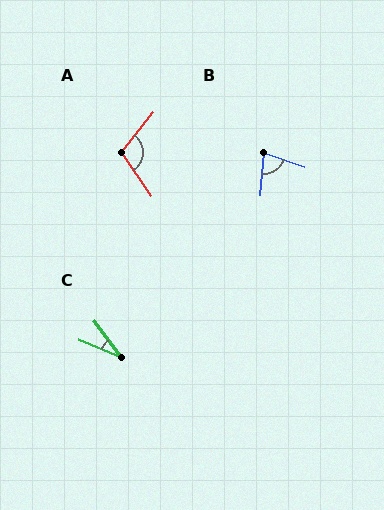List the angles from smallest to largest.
C (30°), B (76°), A (108°).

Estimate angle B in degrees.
Approximately 76 degrees.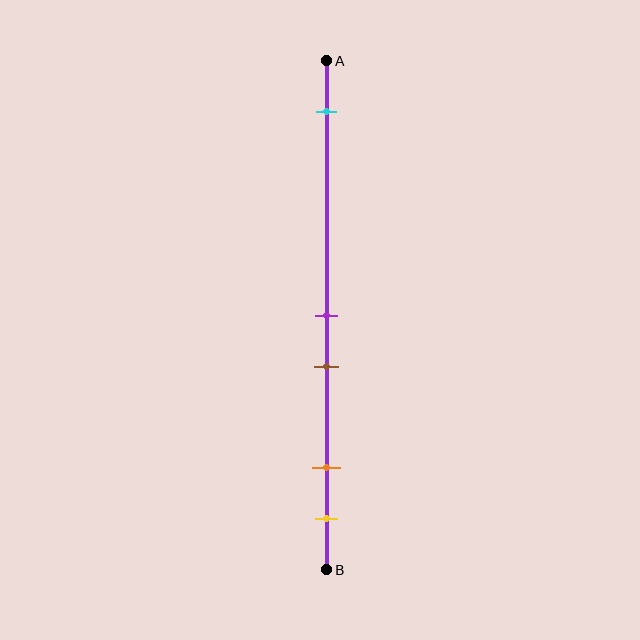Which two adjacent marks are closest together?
The purple and brown marks are the closest adjacent pair.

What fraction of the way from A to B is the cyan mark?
The cyan mark is approximately 10% (0.1) of the way from A to B.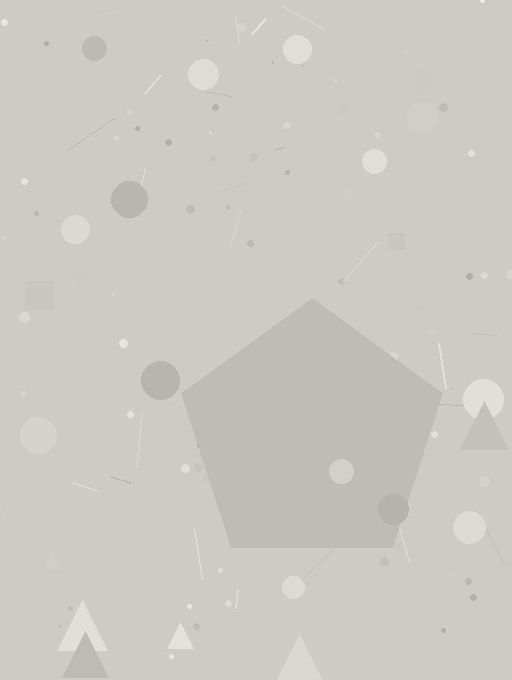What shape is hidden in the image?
A pentagon is hidden in the image.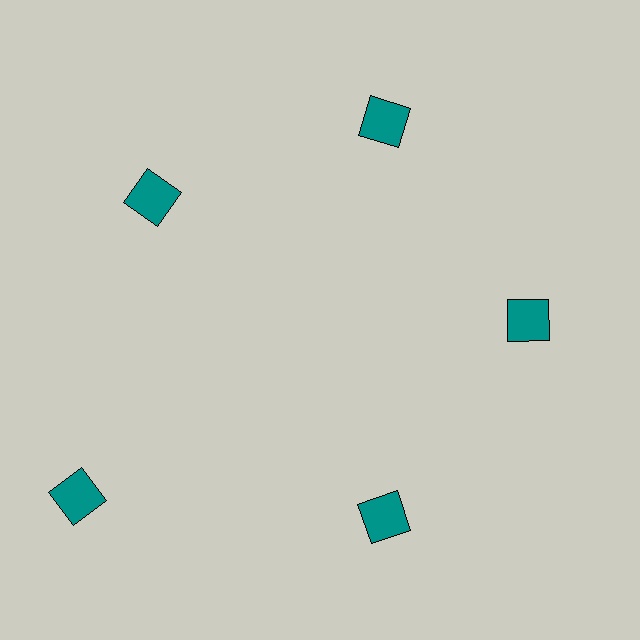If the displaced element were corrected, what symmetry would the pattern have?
It would have 5-fold rotational symmetry — the pattern would map onto itself every 72 degrees.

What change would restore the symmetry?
The symmetry would be restored by moving it inward, back onto the ring so that all 5 squares sit at equal angles and equal distance from the center.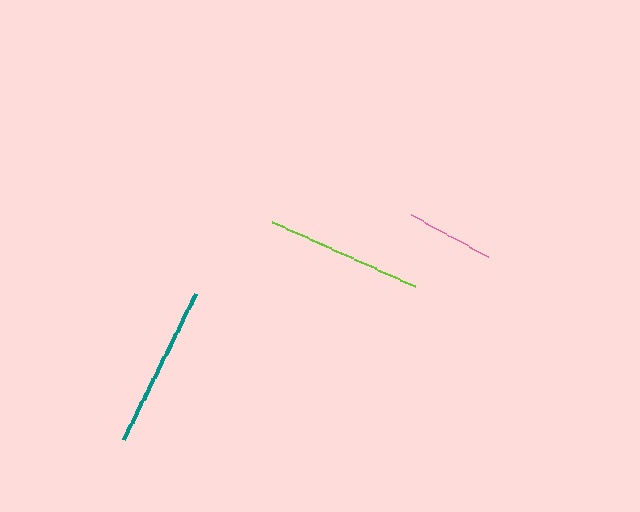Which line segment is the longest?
The teal line is the longest at approximately 163 pixels.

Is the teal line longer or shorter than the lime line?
The teal line is longer than the lime line.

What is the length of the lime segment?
The lime segment is approximately 156 pixels long.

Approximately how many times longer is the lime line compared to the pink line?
The lime line is approximately 1.8 times the length of the pink line.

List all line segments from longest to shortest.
From longest to shortest: teal, lime, pink.